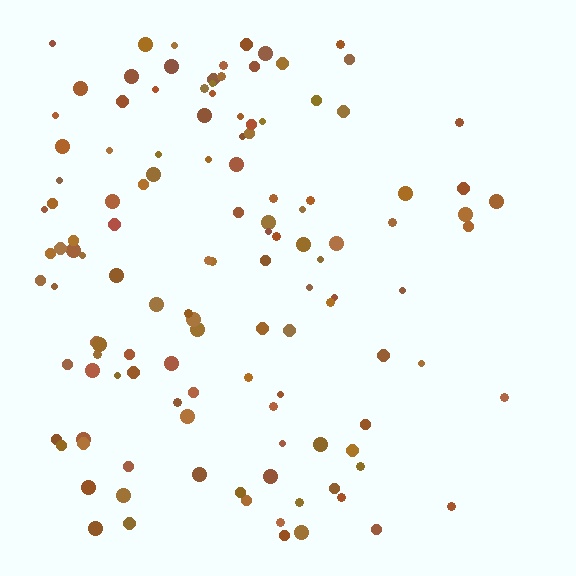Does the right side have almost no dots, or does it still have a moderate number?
Still a moderate number, just noticeably fewer than the left.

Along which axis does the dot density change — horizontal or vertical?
Horizontal.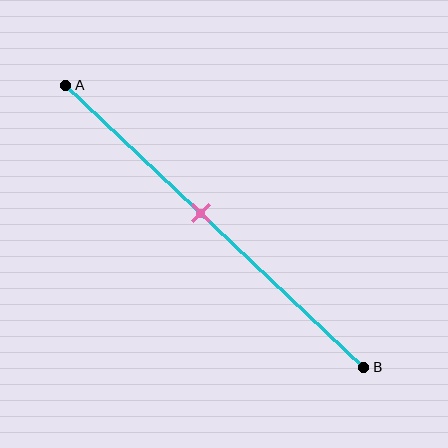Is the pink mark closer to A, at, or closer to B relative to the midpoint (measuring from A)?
The pink mark is closer to point A than the midpoint of segment AB.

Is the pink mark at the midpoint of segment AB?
No, the mark is at about 45% from A, not at the 50% midpoint.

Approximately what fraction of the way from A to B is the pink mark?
The pink mark is approximately 45% of the way from A to B.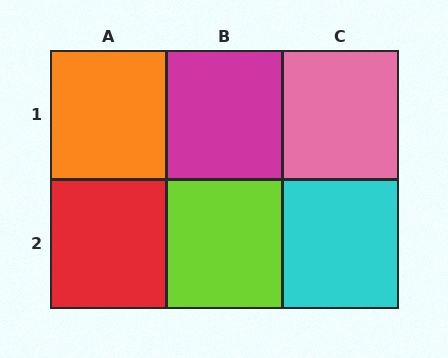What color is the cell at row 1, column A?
Orange.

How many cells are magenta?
1 cell is magenta.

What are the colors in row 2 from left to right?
Red, lime, cyan.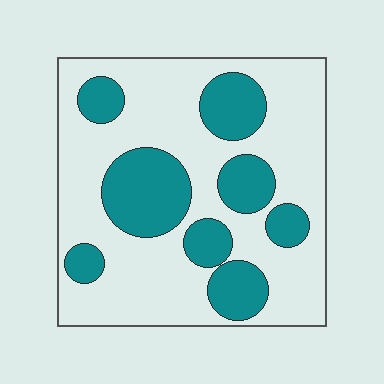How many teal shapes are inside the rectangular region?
8.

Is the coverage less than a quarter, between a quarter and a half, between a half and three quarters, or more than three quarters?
Between a quarter and a half.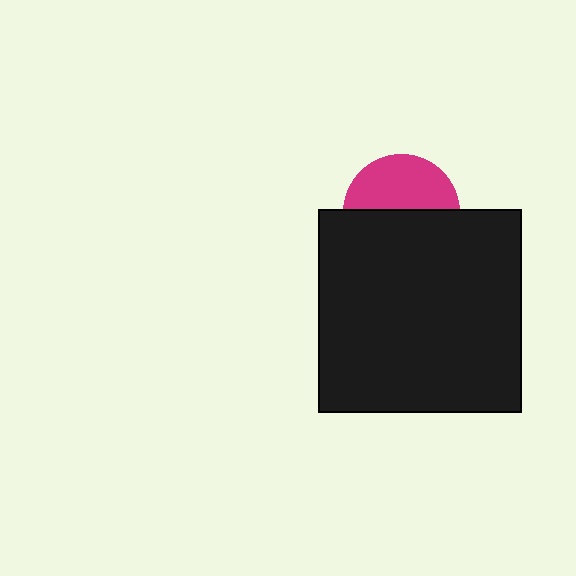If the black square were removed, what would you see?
You would see the complete magenta circle.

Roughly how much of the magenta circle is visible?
About half of it is visible (roughly 46%).